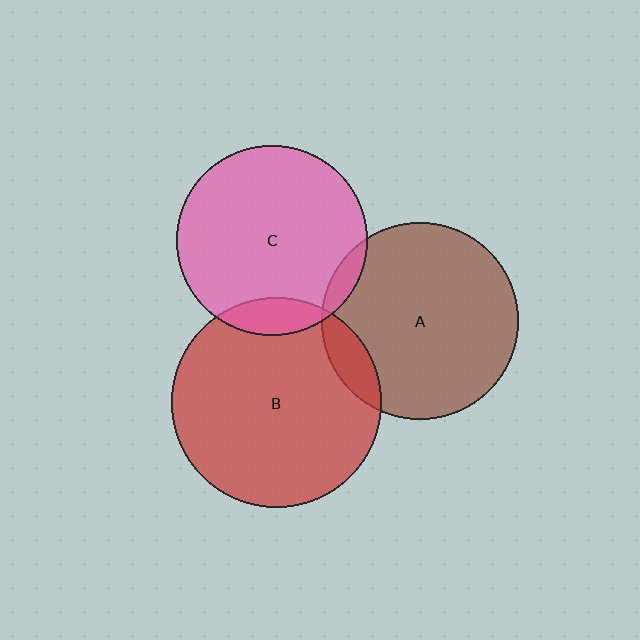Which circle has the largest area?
Circle B (red).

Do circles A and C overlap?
Yes.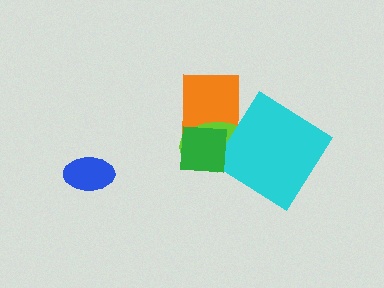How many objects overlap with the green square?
2 objects overlap with the green square.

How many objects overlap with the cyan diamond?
2 objects overlap with the cyan diamond.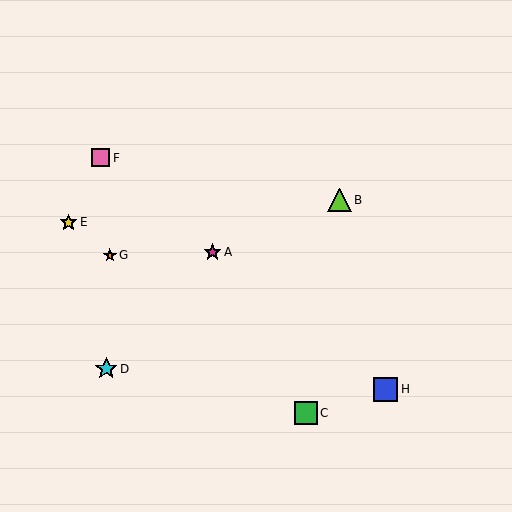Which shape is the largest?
The blue square (labeled H) is the largest.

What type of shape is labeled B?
Shape B is a lime triangle.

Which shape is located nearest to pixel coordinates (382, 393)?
The blue square (labeled H) at (386, 389) is nearest to that location.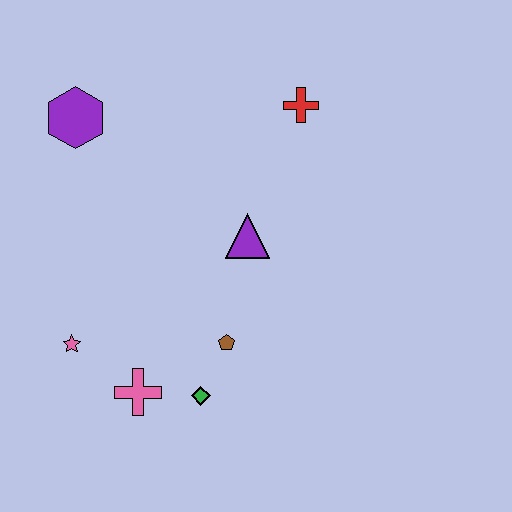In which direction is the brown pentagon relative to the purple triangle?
The brown pentagon is below the purple triangle.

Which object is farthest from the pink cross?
The red cross is farthest from the pink cross.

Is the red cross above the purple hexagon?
Yes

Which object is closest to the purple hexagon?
The purple triangle is closest to the purple hexagon.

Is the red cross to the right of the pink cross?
Yes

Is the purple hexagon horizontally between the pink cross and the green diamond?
No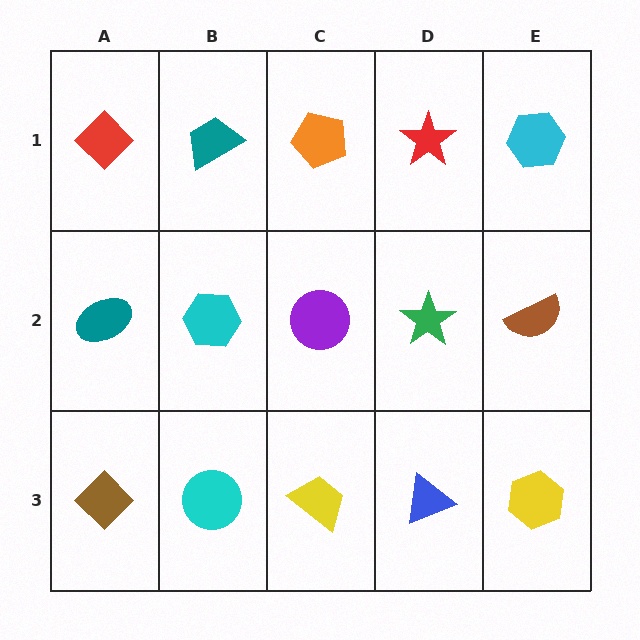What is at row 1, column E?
A cyan hexagon.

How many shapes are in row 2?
5 shapes.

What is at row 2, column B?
A cyan hexagon.